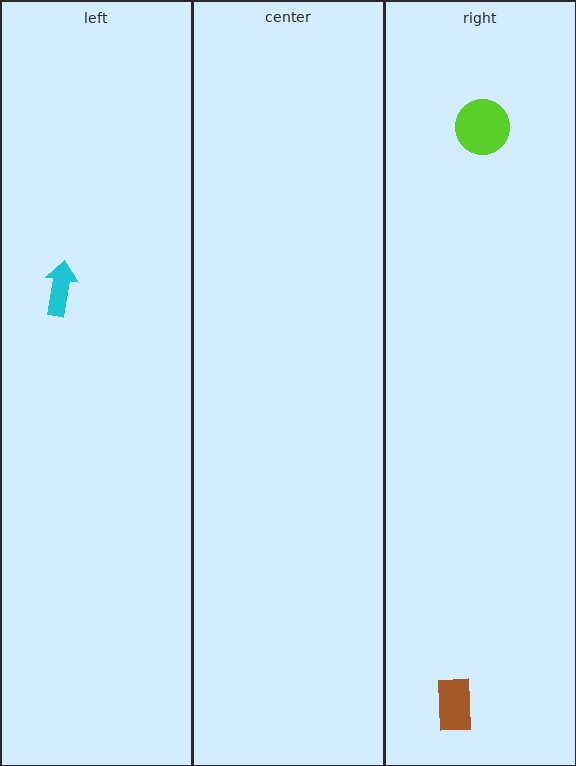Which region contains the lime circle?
The right region.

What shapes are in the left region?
The cyan arrow.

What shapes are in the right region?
The brown rectangle, the lime circle.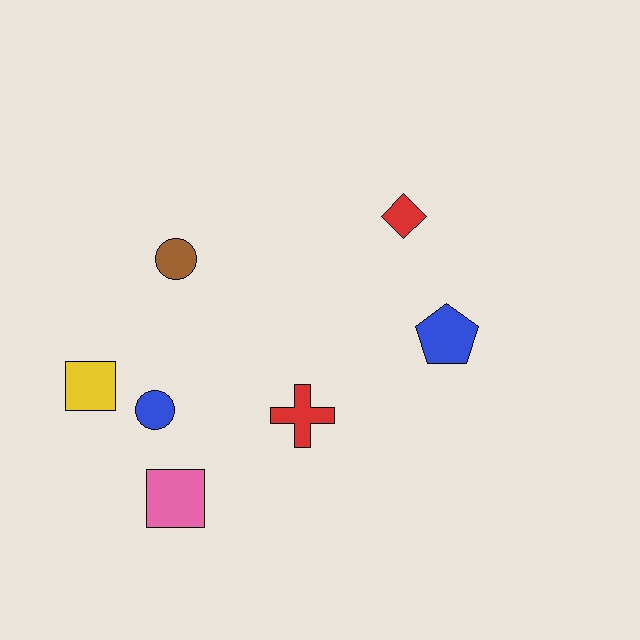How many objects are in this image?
There are 7 objects.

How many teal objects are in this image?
There are no teal objects.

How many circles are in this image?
There are 2 circles.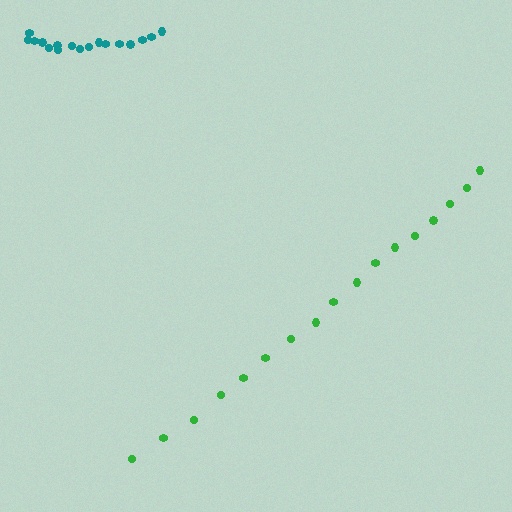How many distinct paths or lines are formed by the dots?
There are 2 distinct paths.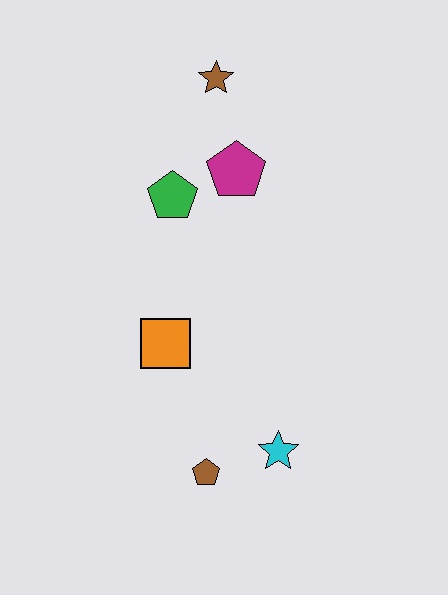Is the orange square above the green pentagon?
No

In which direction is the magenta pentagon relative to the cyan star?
The magenta pentagon is above the cyan star.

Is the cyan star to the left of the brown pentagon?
No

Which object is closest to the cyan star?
The brown pentagon is closest to the cyan star.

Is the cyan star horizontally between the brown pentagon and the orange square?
No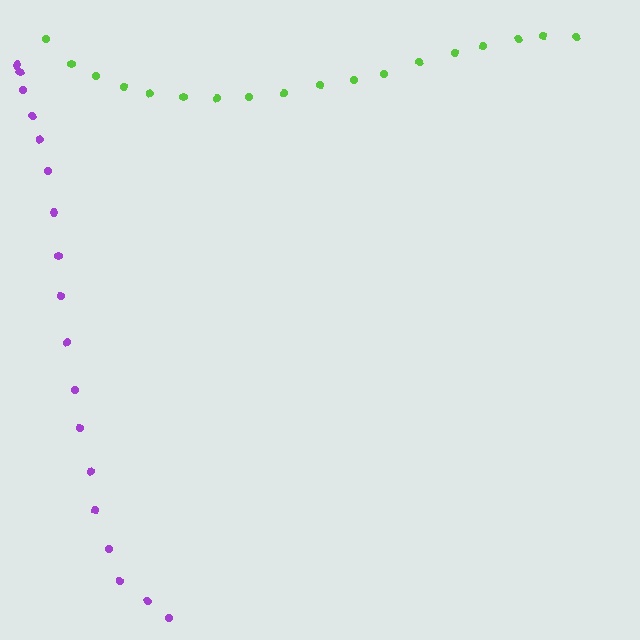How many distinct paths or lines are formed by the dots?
There are 2 distinct paths.